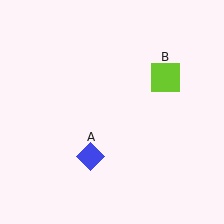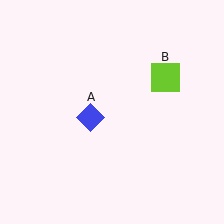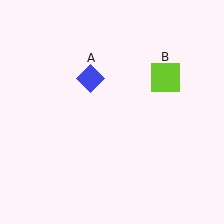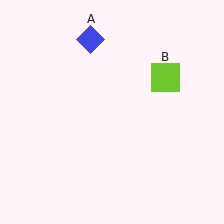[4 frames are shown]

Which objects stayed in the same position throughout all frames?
Lime square (object B) remained stationary.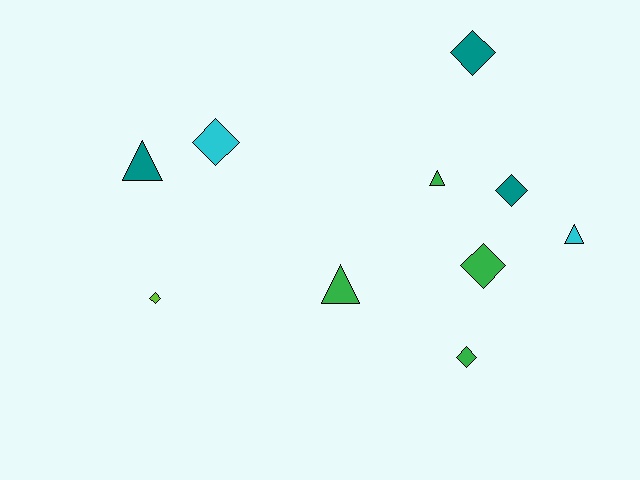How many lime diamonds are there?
There is 1 lime diamond.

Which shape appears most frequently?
Diamond, with 6 objects.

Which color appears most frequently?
Green, with 4 objects.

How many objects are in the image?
There are 10 objects.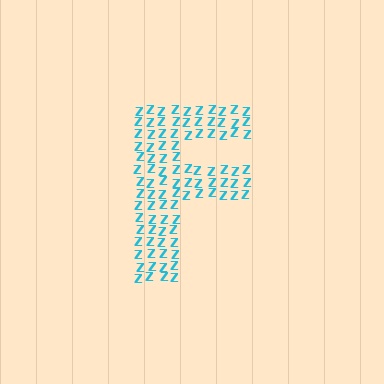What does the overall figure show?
The overall figure shows the letter F.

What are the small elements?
The small elements are letter Z's.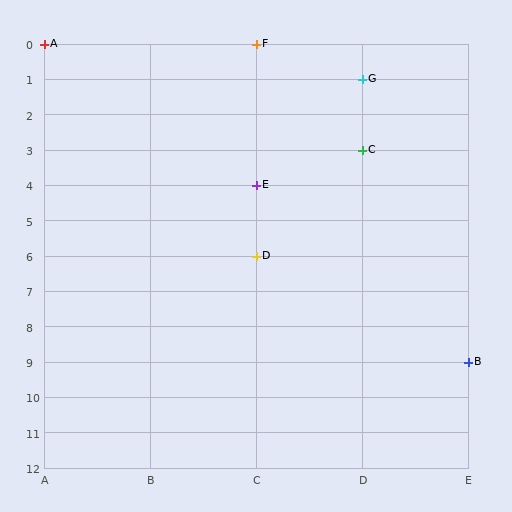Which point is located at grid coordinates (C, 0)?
Point F is at (C, 0).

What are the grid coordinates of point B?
Point B is at grid coordinates (E, 9).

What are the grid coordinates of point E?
Point E is at grid coordinates (C, 4).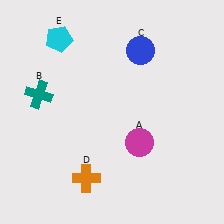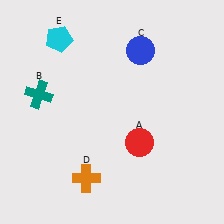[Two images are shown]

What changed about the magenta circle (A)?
In Image 1, A is magenta. In Image 2, it changed to red.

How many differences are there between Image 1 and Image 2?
There is 1 difference between the two images.